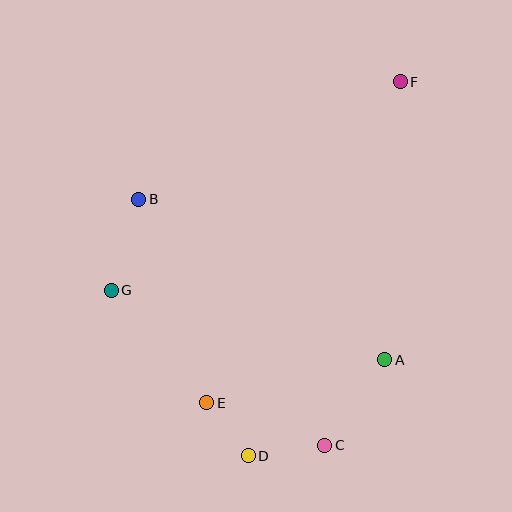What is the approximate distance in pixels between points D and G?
The distance between D and G is approximately 215 pixels.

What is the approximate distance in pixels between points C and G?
The distance between C and G is approximately 264 pixels.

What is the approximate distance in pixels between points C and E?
The distance between C and E is approximately 126 pixels.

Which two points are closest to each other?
Points D and E are closest to each other.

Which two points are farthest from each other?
Points D and F are farthest from each other.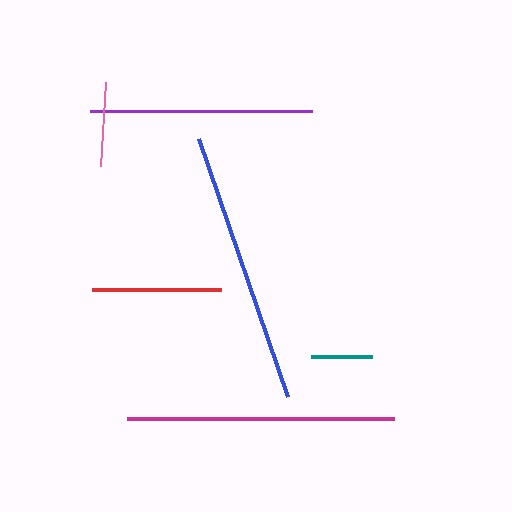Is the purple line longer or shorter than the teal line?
The purple line is longer than the teal line.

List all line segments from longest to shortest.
From longest to shortest: blue, magenta, purple, red, pink, teal.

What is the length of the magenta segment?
The magenta segment is approximately 268 pixels long.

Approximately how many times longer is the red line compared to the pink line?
The red line is approximately 1.5 times the length of the pink line.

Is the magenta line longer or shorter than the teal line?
The magenta line is longer than the teal line.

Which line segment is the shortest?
The teal line is the shortest at approximately 61 pixels.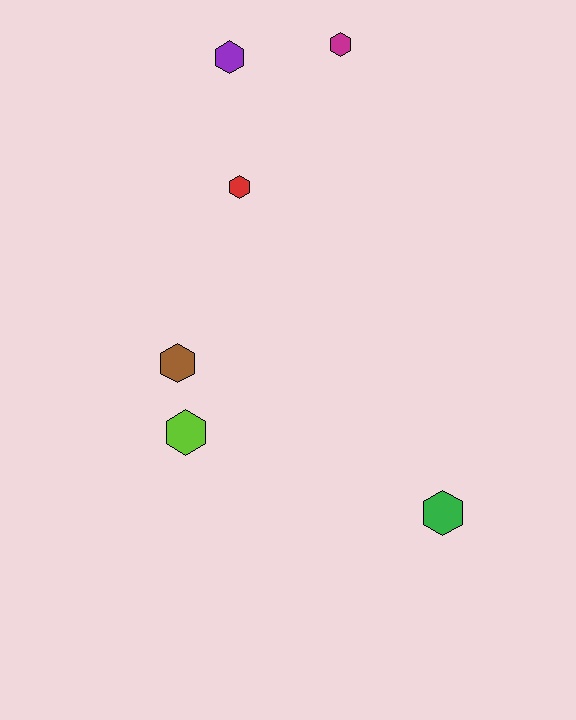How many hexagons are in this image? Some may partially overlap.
There are 6 hexagons.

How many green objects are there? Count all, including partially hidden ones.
There is 1 green object.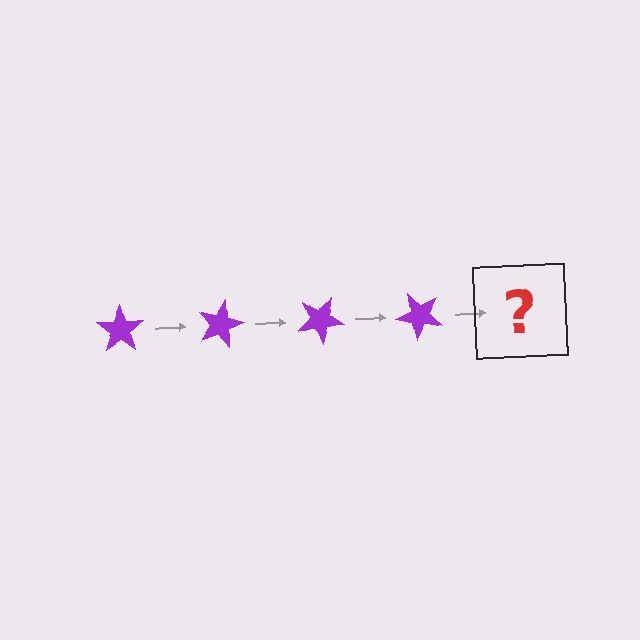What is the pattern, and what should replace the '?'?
The pattern is that the star rotates 15 degrees each step. The '?' should be a purple star rotated 60 degrees.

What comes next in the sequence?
The next element should be a purple star rotated 60 degrees.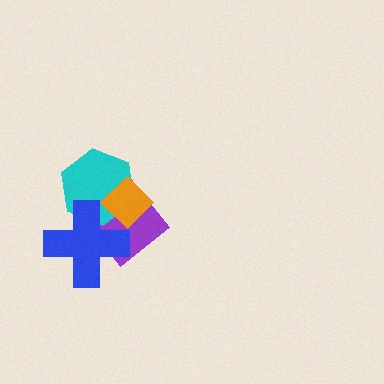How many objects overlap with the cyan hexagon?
3 objects overlap with the cyan hexagon.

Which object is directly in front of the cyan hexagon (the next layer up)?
The orange diamond is directly in front of the cyan hexagon.